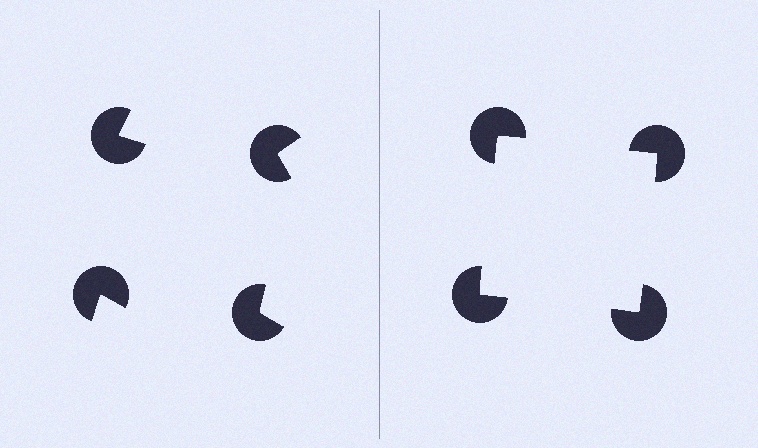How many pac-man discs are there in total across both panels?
8 — 4 on each side.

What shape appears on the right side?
An illusory square.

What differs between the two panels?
The pac-man discs are positioned identically on both sides; only the wedge orientations differ. On the right they align to a square; on the left they are misaligned.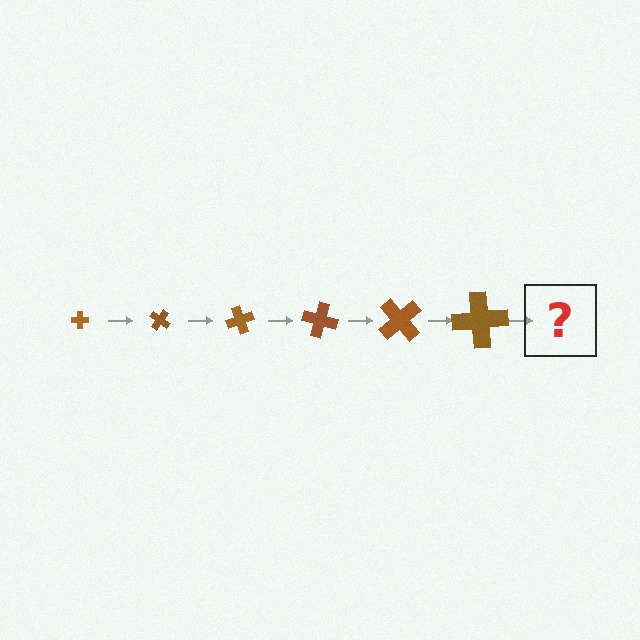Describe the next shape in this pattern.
It should be a cross, larger than the previous one and rotated 210 degrees from the start.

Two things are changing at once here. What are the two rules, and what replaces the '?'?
The two rules are that the cross grows larger each step and it rotates 35 degrees each step. The '?' should be a cross, larger than the previous one and rotated 210 degrees from the start.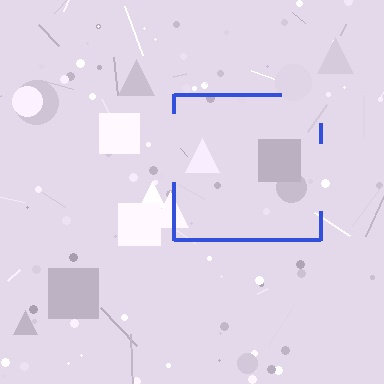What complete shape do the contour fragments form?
The contour fragments form a square.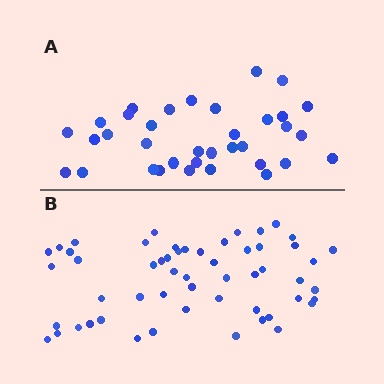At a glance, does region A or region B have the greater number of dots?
Region B (the bottom region) has more dots.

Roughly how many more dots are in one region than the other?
Region B has approximately 20 more dots than region A.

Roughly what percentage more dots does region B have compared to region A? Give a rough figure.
About 55% more.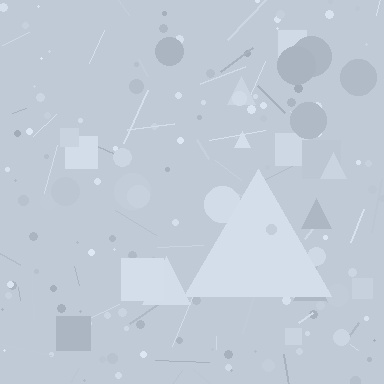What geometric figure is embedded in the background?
A triangle is embedded in the background.